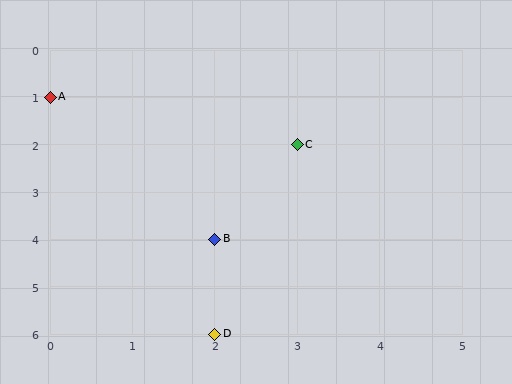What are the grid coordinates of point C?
Point C is at grid coordinates (3, 2).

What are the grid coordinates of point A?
Point A is at grid coordinates (0, 1).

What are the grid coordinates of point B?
Point B is at grid coordinates (2, 4).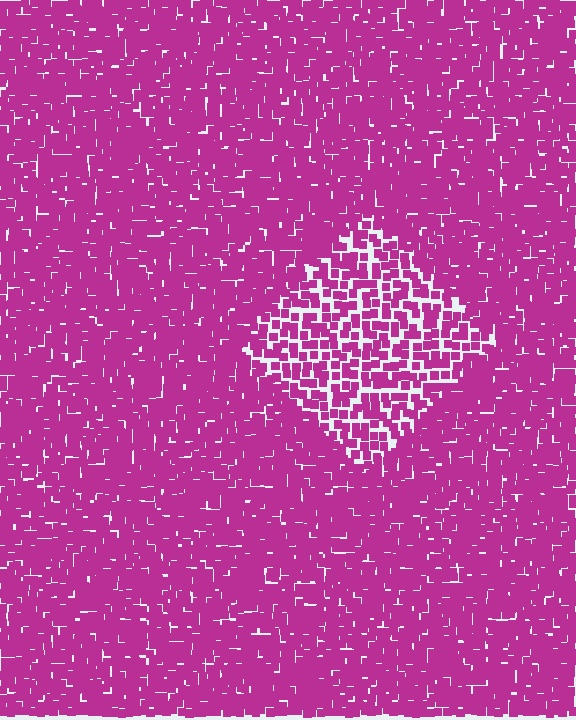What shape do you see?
I see a diamond.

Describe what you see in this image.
The image contains small magenta elements arranged at two different densities. A diamond-shaped region is visible where the elements are less densely packed than the surrounding area.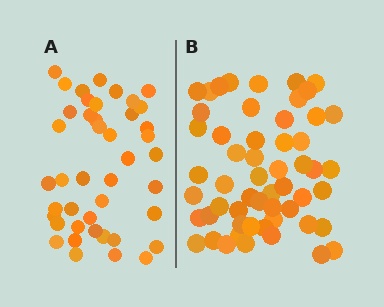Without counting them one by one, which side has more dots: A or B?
Region B (the right region) has more dots.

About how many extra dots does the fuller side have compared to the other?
Region B has roughly 12 or so more dots than region A.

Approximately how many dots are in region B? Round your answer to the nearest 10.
About 60 dots. (The exact count is 55, which rounds to 60.)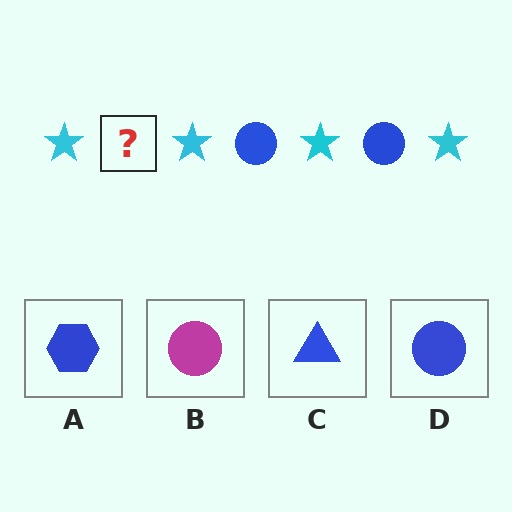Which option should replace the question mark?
Option D.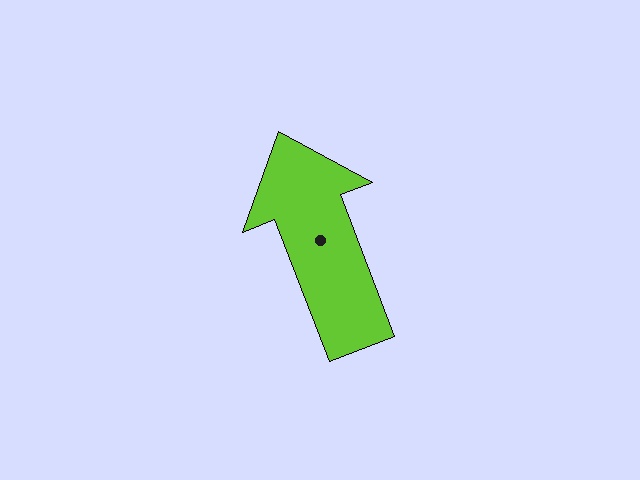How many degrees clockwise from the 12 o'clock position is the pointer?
Approximately 339 degrees.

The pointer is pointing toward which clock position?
Roughly 11 o'clock.